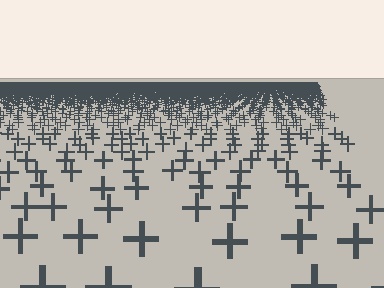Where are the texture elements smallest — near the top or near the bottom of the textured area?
Near the top.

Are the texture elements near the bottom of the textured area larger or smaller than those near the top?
Larger. Near the bottom, elements are closer to the viewer and appear at a bigger on-screen size.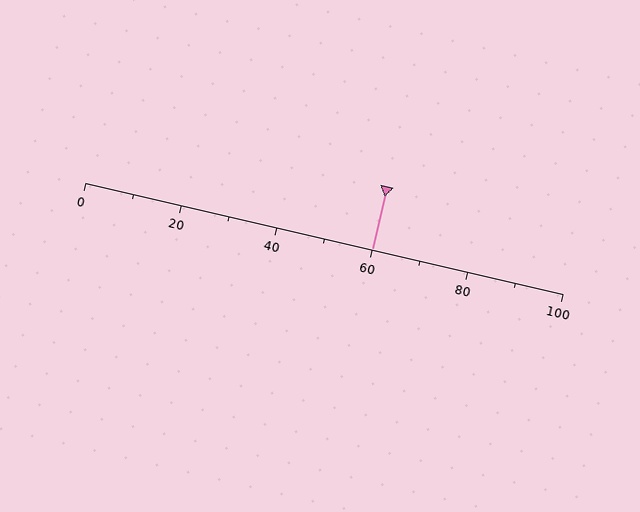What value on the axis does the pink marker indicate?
The marker indicates approximately 60.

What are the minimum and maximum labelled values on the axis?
The axis runs from 0 to 100.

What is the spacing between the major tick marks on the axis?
The major ticks are spaced 20 apart.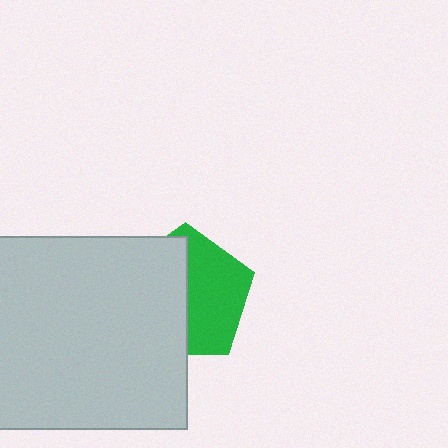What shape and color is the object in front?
The object in front is a light gray square.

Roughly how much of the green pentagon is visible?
About half of it is visible (roughly 49%).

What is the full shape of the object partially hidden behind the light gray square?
The partially hidden object is a green pentagon.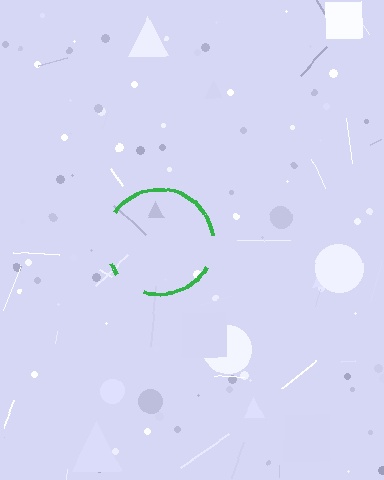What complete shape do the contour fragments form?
The contour fragments form a circle.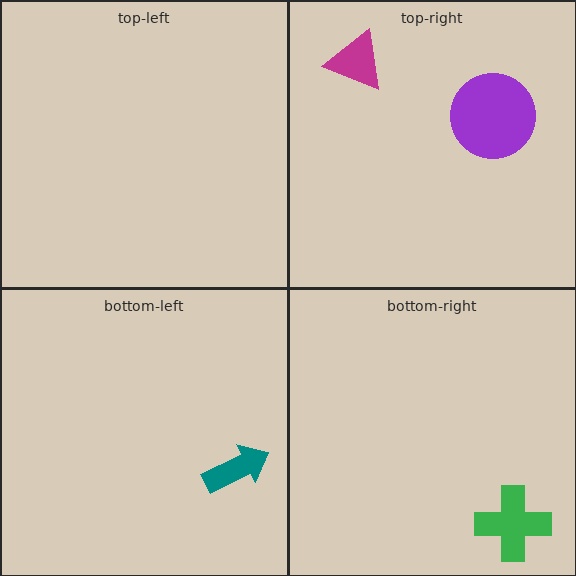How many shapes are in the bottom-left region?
1.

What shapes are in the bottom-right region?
The green cross.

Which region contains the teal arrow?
The bottom-left region.